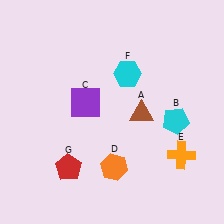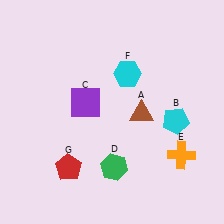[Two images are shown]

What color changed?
The hexagon (D) changed from orange in Image 1 to green in Image 2.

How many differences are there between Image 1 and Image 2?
There is 1 difference between the two images.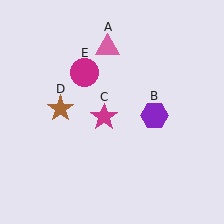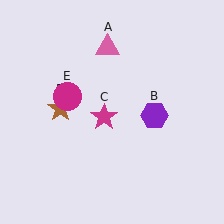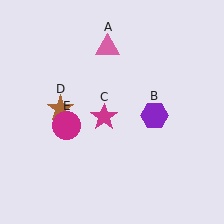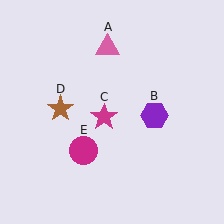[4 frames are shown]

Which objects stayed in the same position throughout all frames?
Pink triangle (object A) and purple hexagon (object B) and magenta star (object C) and brown star (object D) remained stationary.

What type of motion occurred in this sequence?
The magenta circle (object E) rotated counterclockwise around the center of the scene.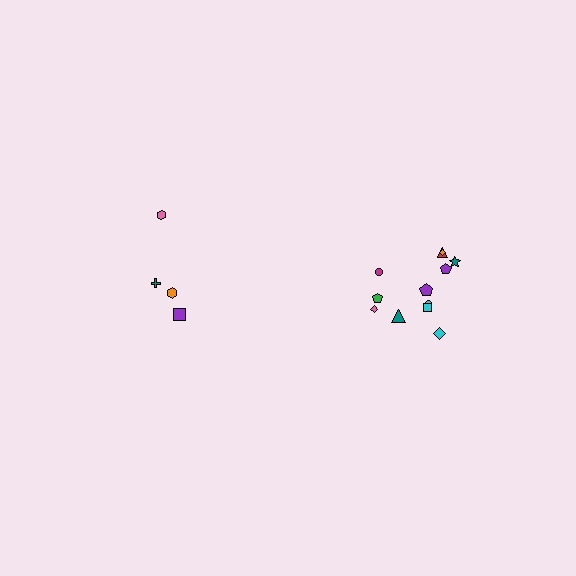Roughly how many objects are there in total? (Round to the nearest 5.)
Roughly 15 objects in total.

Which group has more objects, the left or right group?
The right group.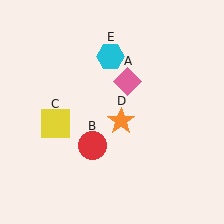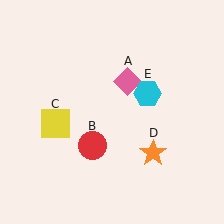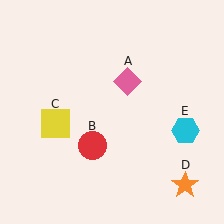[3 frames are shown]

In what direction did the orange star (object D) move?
The orange star (object D) moved down and to the right.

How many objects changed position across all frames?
2 objects changed position: orange star (object D), cyan hexagon (object E).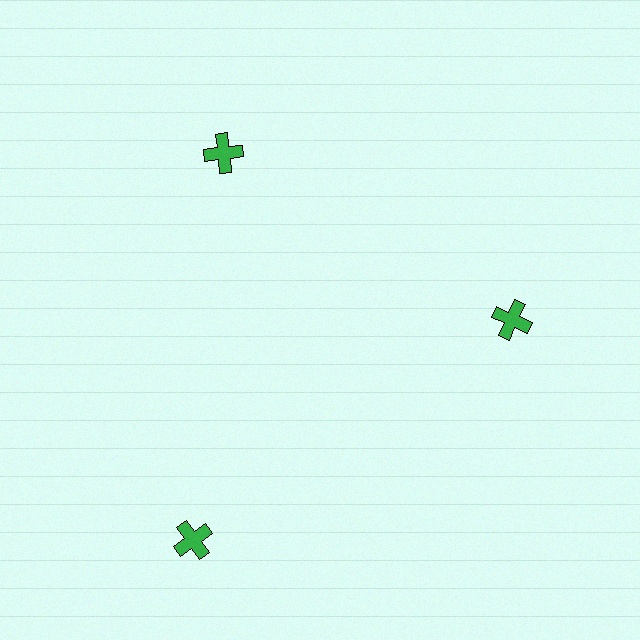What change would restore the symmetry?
The symmetry would be restored by moving it inward, back onto the ring so that all 3 crosses sit at equal angles and equal distance from the center.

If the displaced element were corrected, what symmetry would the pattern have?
It would have 3-fold rotational symmetry — the pattern would map onto itself every 120 degrees.